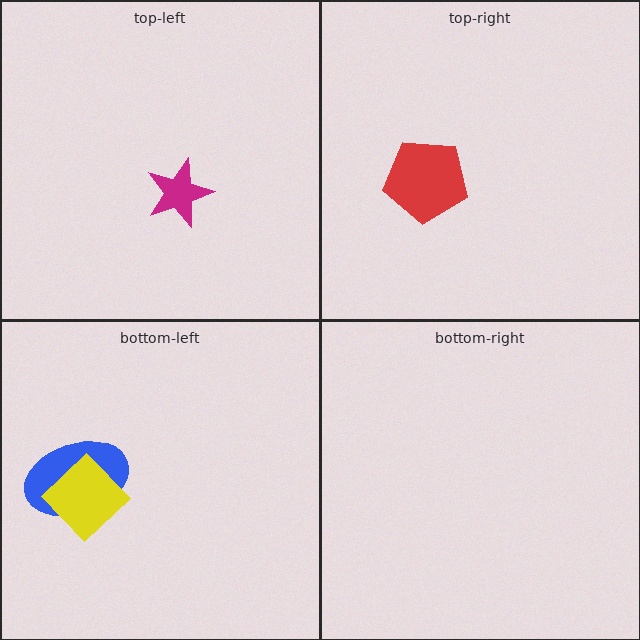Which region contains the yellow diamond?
The bottom-left region.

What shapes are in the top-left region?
The magenta star.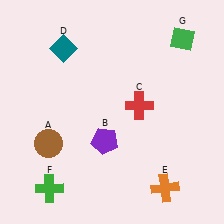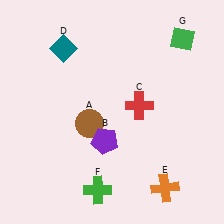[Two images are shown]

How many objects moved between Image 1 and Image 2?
2 objects moved between the two images.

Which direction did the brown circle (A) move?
The brown circle (A) moved right.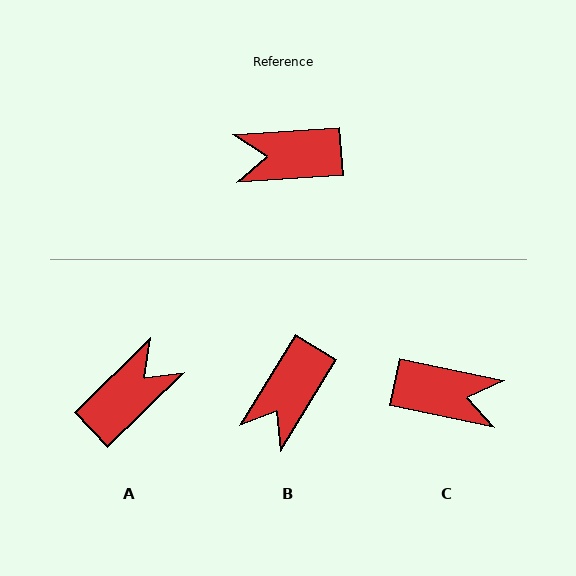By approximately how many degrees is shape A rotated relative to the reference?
Approximately 139 degrees clockwise.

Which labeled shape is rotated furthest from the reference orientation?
C, about 164 degrees away.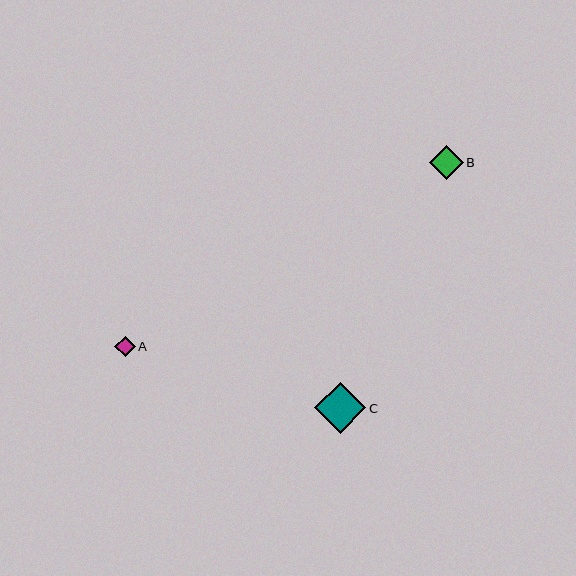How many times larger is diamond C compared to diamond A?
Diamond C is approximately 2.5 times the size of diamond A.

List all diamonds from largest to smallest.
From largest to smallest: C, B, A.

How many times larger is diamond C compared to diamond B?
Diamond C is approximately 1.5 times the size of diamond B.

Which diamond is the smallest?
Diamond A is the smallest with a size of approximately 20 pixels.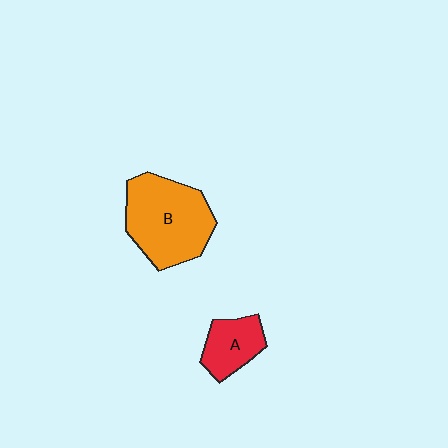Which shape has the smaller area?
Shape A (red).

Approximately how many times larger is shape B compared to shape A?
Approximately 2.1 times.